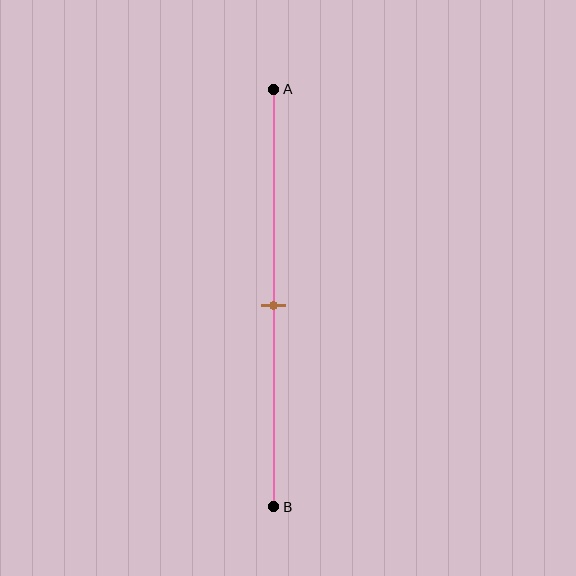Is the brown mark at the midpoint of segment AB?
Yes, the mark is approximately at the midpoint.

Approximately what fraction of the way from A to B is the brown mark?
The brown mark is approximately 50% of the way from A to B.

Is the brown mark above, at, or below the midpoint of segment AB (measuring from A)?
The brown mark is approximately at the midpoint of segment AB.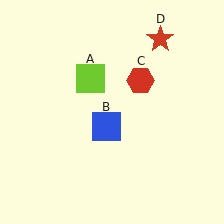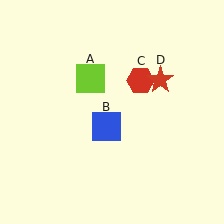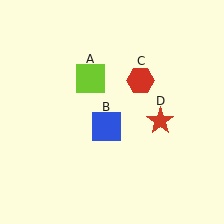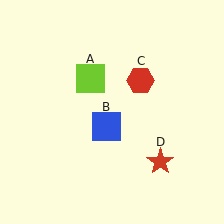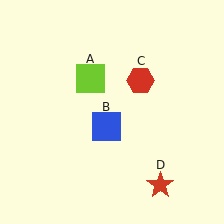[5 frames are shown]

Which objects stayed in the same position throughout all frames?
Lime square (object A) and blue square (object B) and red hexagon (object C) remained stationary.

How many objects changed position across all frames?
1 object changed position: red star (object D).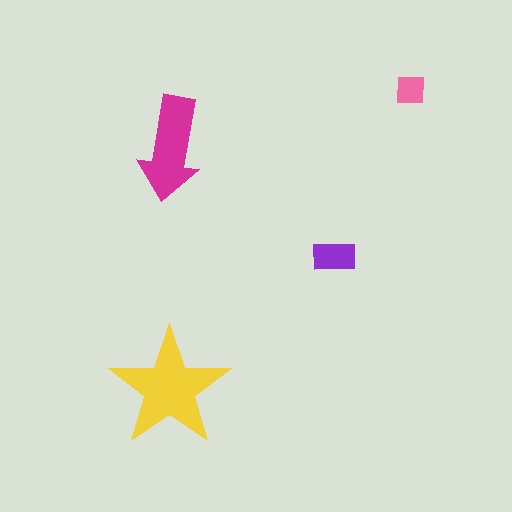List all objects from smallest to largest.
The pink square, the purple rectangle, the magenta arrow, the yellow star.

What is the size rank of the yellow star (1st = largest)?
1st.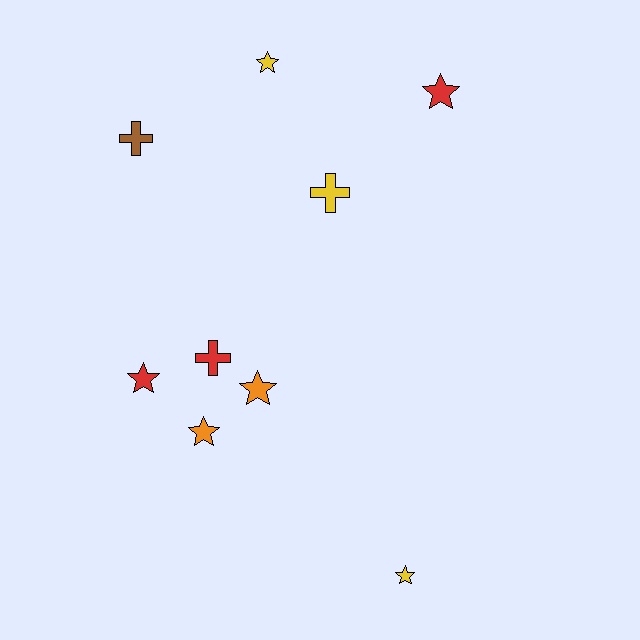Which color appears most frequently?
Red, with 3 objects.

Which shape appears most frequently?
Star, with 6 objects.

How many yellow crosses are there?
There is 1 yellow cross.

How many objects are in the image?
There are 9 objects.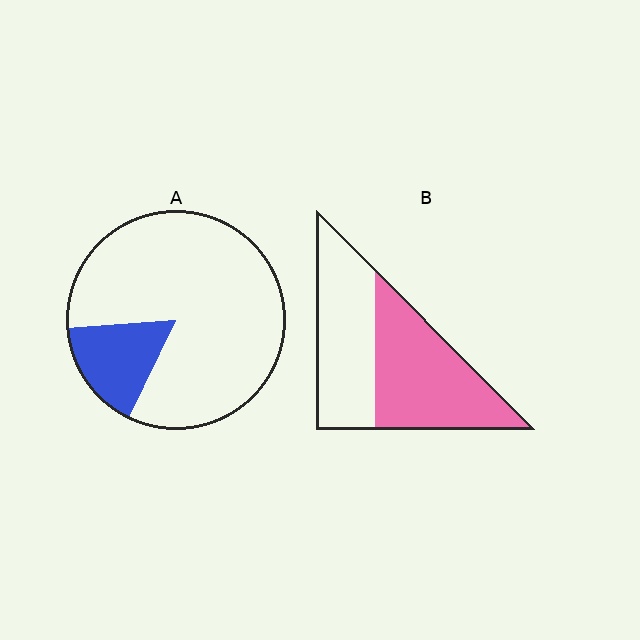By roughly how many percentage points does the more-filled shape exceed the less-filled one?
By roughly 35 percentage points (B over A).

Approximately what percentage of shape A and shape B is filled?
A is approximately 15% and B is approximately 55%.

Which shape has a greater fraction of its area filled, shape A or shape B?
Shape B.